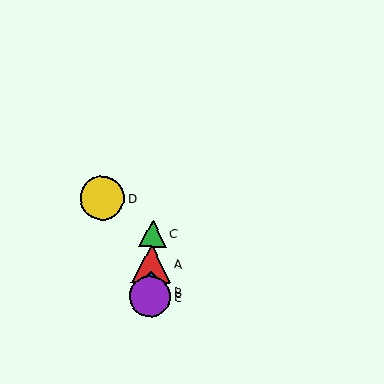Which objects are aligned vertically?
Objects A, B, C, E are aligned vertically.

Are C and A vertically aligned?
Yes, both are at x≈153.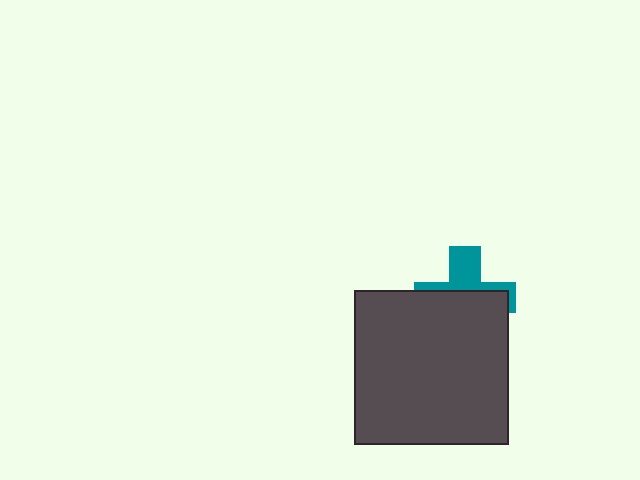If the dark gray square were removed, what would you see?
You would see the complete teal cross.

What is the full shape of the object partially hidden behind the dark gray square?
The partially hidden object is a teal cross.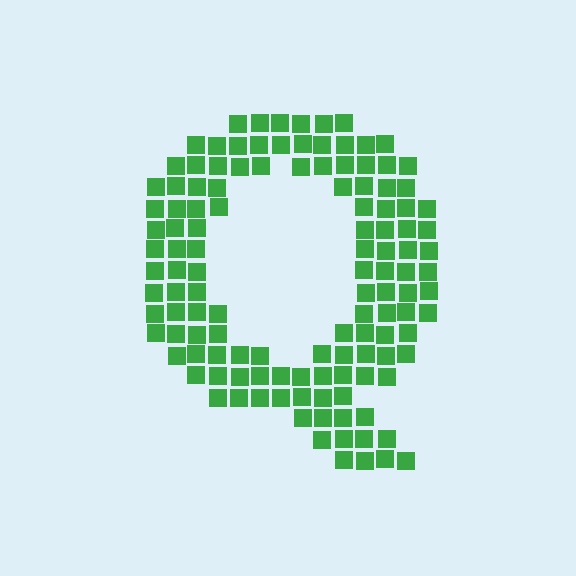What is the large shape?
The large shape is the letter Q.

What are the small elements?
The small elements are squares.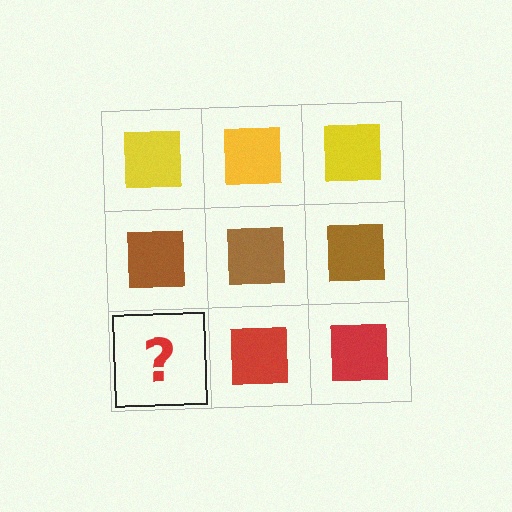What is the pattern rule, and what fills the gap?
The rule is that each row has a consistent color. The gap should be filled with a red square.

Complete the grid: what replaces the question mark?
The question mark should be replaced with a red square.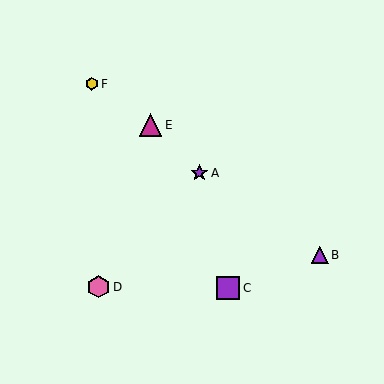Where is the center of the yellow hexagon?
The center of the yellow hexagon is at (92, 84).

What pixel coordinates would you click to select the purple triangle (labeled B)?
Click at (320, 255) to select the purple triangle B.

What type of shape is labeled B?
Shape B is a purple triangle.